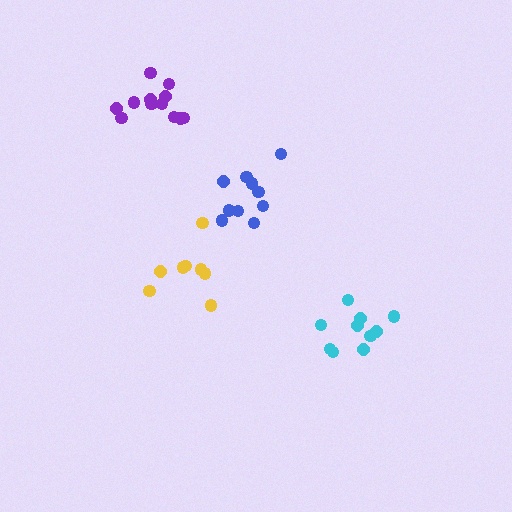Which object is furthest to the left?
The purple cluster is leftmost.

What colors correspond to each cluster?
The clusters are colored: yellow, blue, cyan, purple.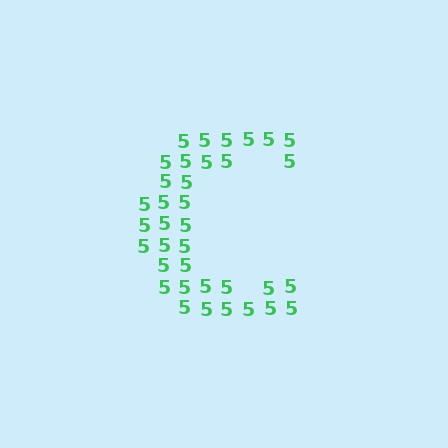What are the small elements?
The small elements are digit 5's.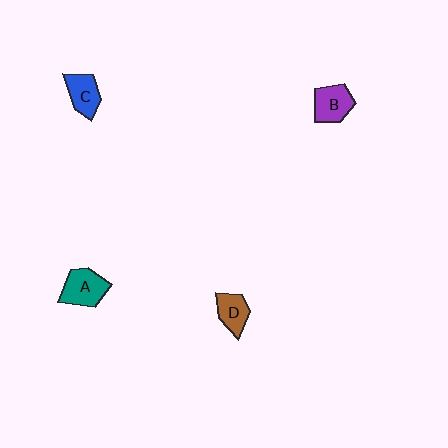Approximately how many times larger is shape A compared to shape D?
Approximately 1.4 times.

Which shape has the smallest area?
Shape D (brown).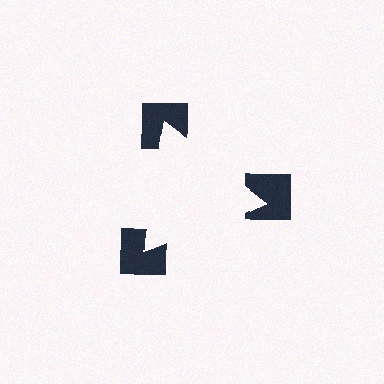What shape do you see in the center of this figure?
An illusory triangle — its edges are inferred from the aligned wedge cuts in the notched squares, not physically drawn.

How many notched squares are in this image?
There are 3 — one at each vertex of the illusory triangle.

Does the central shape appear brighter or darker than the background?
It typically appears slightly brighter than the background, even though no actual brightness change is drawn.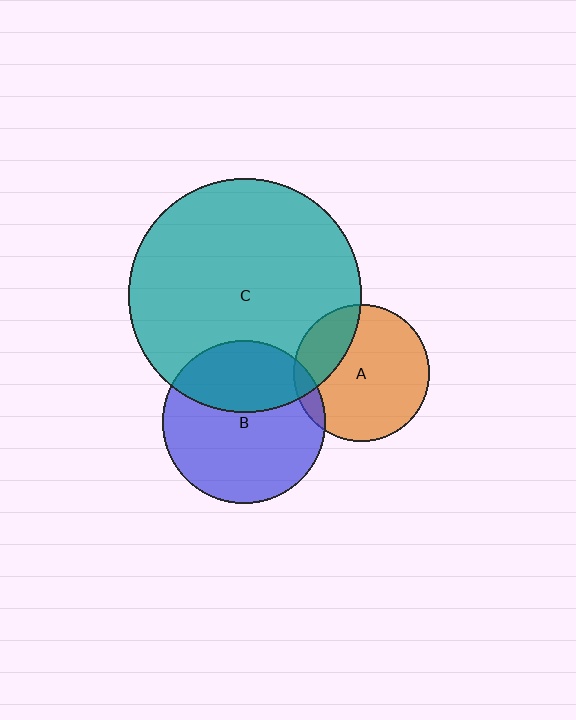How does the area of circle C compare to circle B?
Approximately 2.1 times.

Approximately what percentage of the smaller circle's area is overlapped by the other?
Approximately 35%.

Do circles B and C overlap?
Yes.